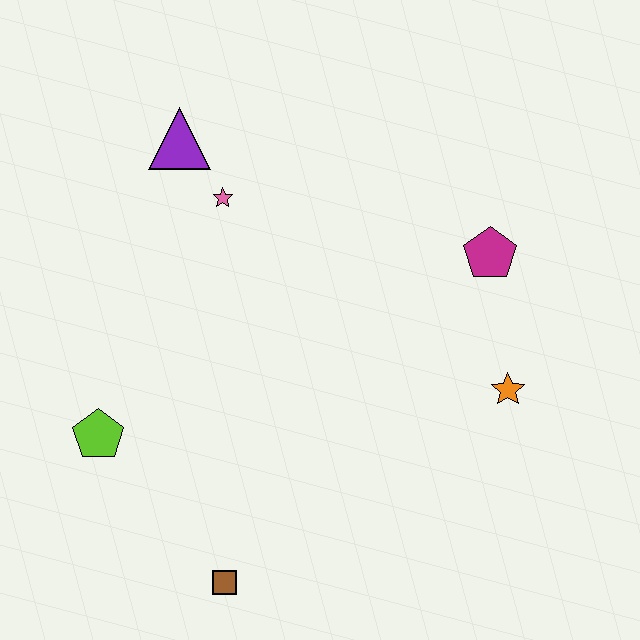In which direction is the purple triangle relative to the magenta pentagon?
The purple triangle is to the left of the magenta pentagon.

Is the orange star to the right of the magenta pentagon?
Yes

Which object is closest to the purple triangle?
The pink star is closest to the purple triangle.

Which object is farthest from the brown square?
The purple triangle is farthest from the brown square.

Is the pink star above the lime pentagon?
Yes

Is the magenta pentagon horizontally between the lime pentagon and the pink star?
No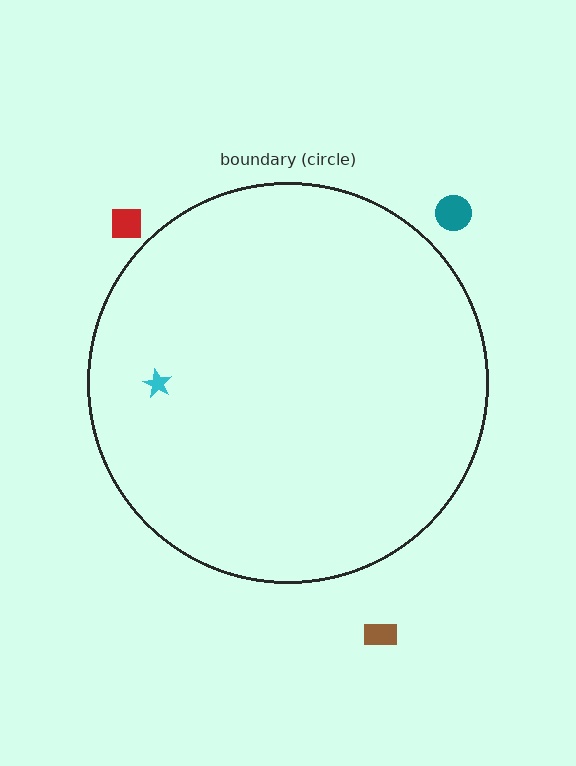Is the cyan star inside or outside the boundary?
Inside.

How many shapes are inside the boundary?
1 inside, 3 outside.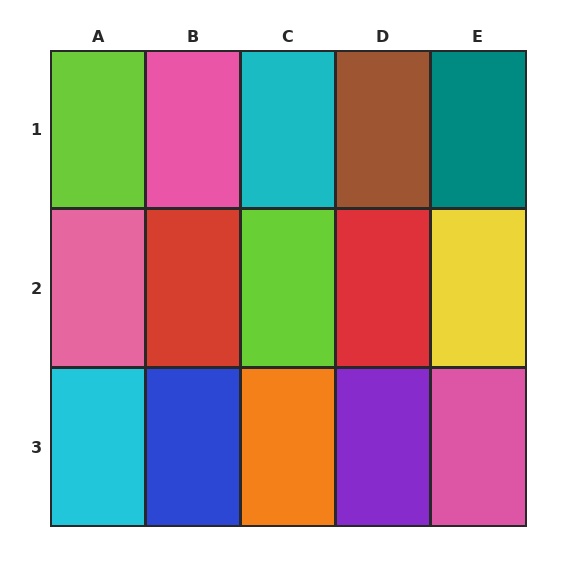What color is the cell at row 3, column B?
Blue.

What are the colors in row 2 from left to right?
Pink, red, lime, red, yellow.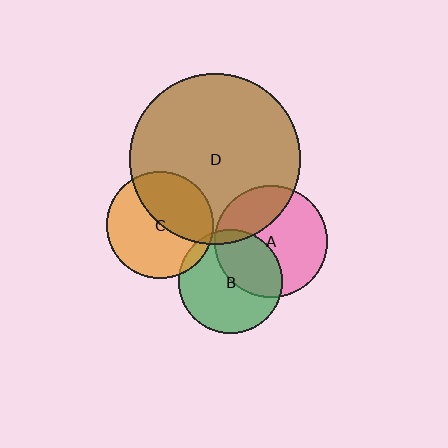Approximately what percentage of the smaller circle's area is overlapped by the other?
Approximately 5%.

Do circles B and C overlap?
Yes.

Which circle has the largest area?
Circle D (brown).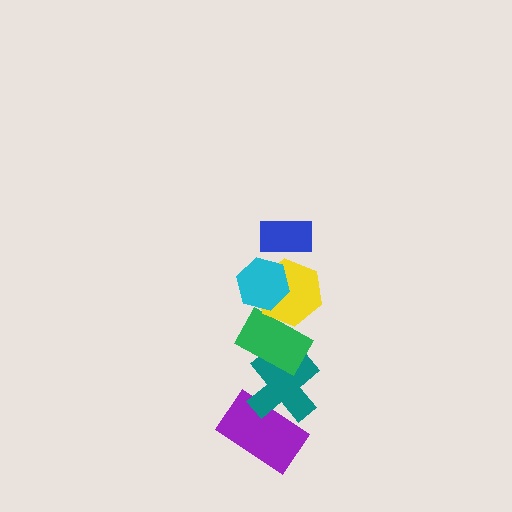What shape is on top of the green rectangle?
The yellow hexagon is on top of the green rectangle.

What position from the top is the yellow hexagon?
The yellow hexagon is 3rd from the top.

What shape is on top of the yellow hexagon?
The cyan hexagon is on top of the yellow hexagon.